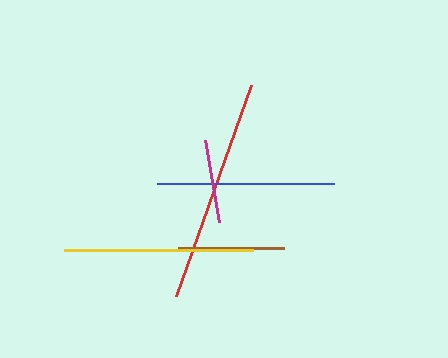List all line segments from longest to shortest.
From longest to shortest: red, yellow, blue, brown, magenta.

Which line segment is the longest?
The red line is the longest at approximately 224 pixels.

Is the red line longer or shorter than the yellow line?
The red line is longer than the yellow line.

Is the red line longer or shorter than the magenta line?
The red line is longer than the magenta line.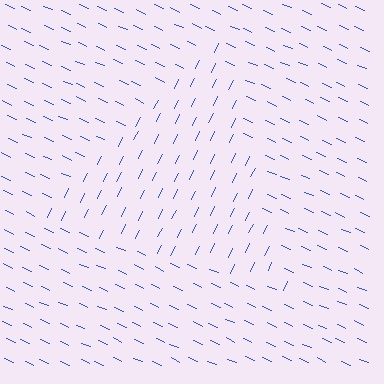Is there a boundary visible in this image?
Yes, there is a texture boundary formed by a change in line orientation.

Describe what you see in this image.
The image is filled with small blue line segments. A triangle region in the image has lines oriented differently from the surrounding lines, creating a visible texture boundary.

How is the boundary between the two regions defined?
The boundary is defined purely by a change in line orientation (approximately 88 degrees difference). All lines are the same color and thickness.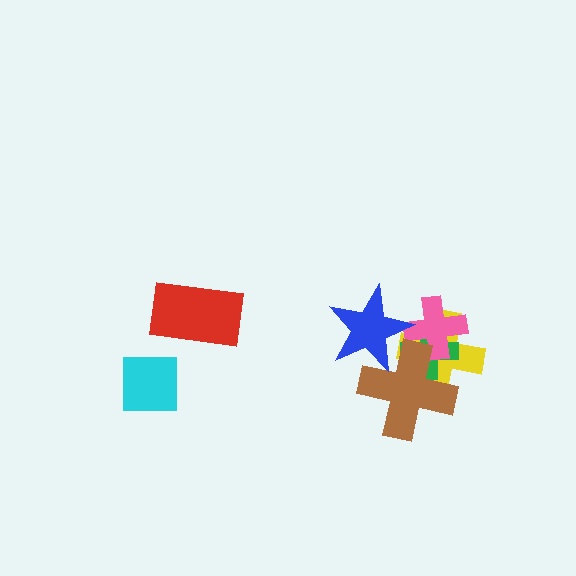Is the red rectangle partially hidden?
No, no other shape covers it.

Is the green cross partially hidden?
Yes, it is partially covered by another shape.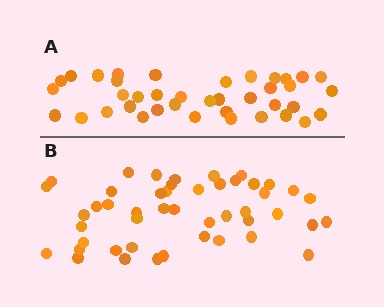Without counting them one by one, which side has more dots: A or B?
Region B (the bottom region) has more dots.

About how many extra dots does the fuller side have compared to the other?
Region B has roughly 8 or so more dots than region A.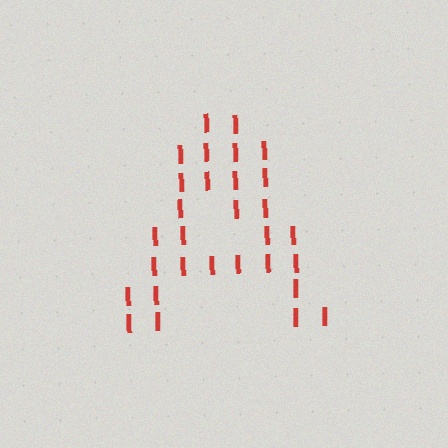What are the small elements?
The small elements are letter I's.